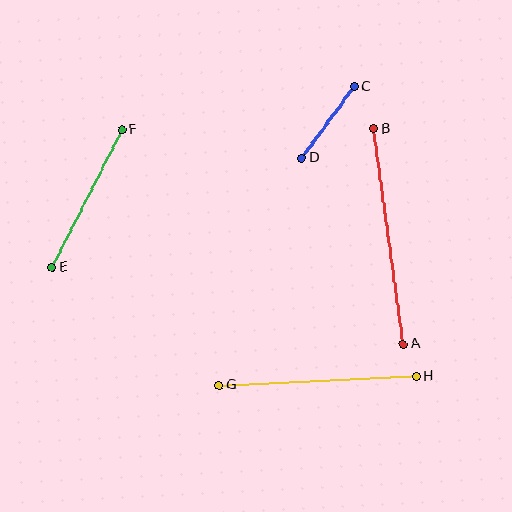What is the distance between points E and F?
The distance is approximately 154 pixels.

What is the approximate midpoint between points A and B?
The midpoint is at approximately (388, 236) pixels.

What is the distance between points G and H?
The distance is approximately 198 pixels.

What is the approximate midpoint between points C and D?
The midpoint is at approximately (328, 122) pixels.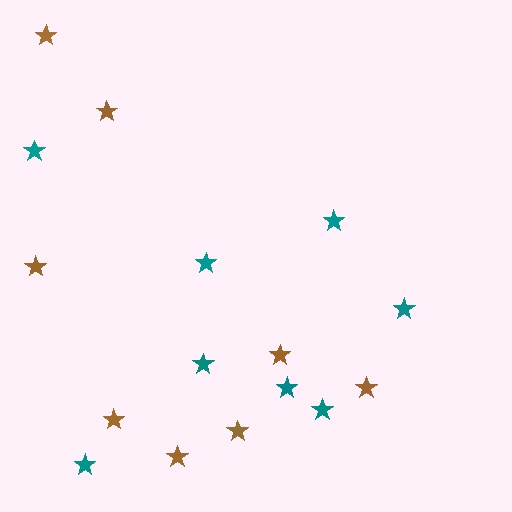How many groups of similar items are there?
There are 2 groups: one group of brown stars (8) and one group of teal stars (8).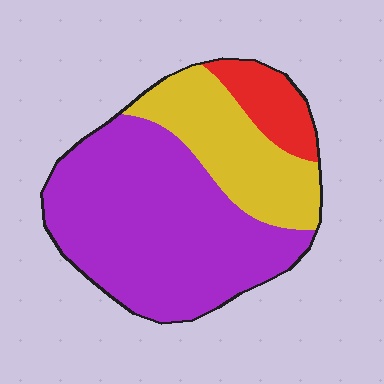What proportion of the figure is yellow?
Yellow takes up about one quarter (1/4) of the figure.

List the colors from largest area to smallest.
From largest to smallest: purple, yellow, red.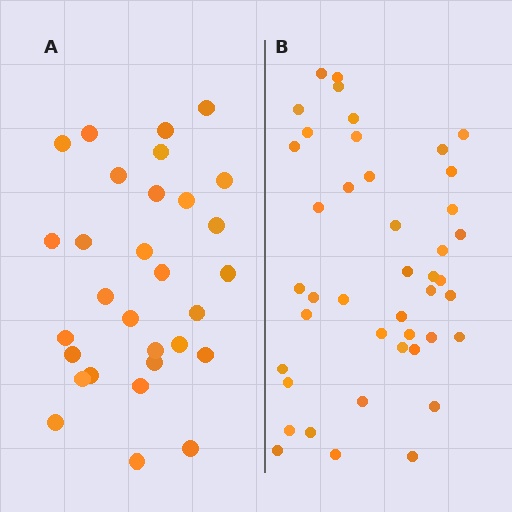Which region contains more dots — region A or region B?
Region B (the right region) has more dots.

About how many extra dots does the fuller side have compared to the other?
Region B has approximately 15 more dots than region A.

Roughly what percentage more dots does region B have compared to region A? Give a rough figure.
About 45% more.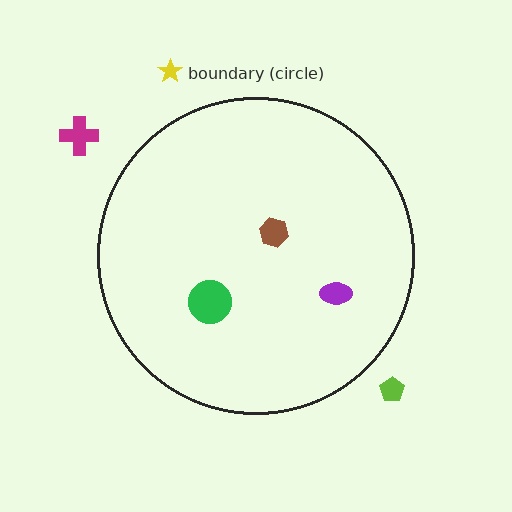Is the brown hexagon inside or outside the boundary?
Inside.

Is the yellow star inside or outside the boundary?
Outside.